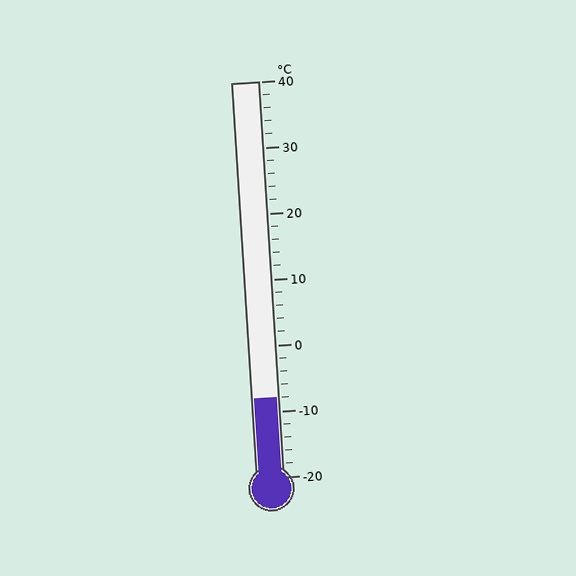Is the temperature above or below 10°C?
The temperature is below 10°C.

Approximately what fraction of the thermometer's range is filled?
The thermometer is filled to approximately 20% of its range.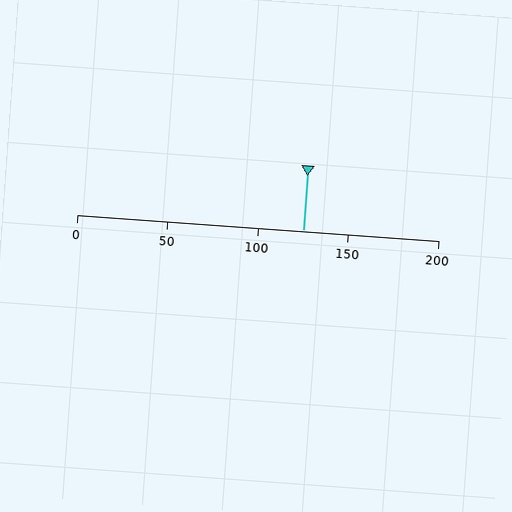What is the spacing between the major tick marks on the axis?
The major ticks are spaced 50 apart.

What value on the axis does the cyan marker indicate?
The marker indicates approximately 125.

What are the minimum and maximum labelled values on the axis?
The axis runs from 0 to 200.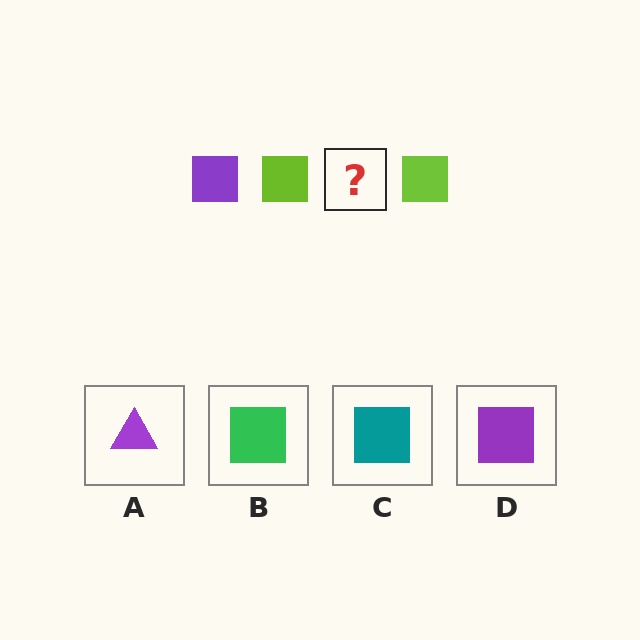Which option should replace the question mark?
Option D.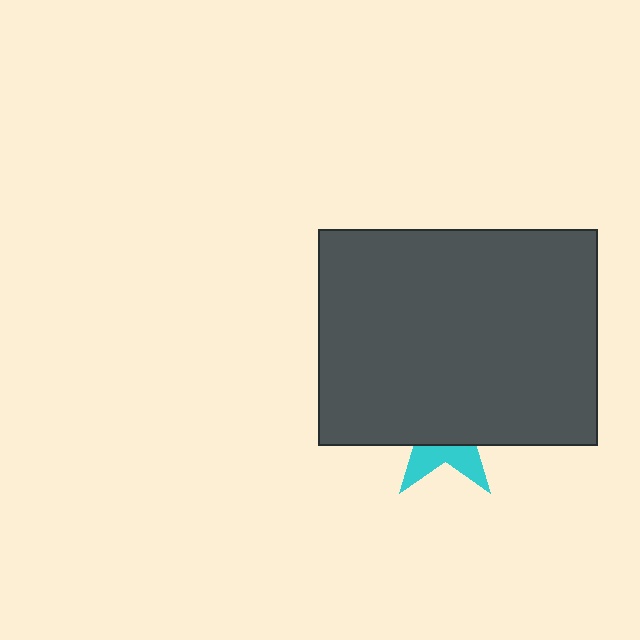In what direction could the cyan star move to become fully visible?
The cyan star could move down. That would shift it out from behind the dark gray rectangle entirely.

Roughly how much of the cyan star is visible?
A small part of it is visible (roughly 31%).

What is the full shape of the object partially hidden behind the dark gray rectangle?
The partially hidden object is a cyan star.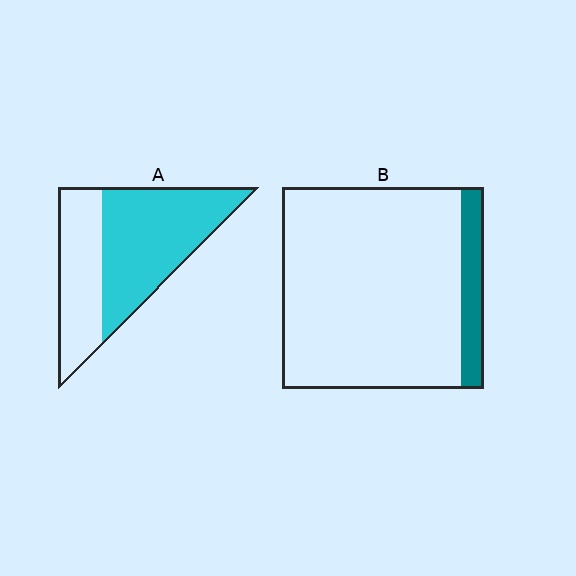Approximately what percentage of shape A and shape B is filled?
A is approximately 60% and B is approximately 10%.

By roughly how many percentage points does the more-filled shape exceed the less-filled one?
By roughly 50 percentage points (A over B).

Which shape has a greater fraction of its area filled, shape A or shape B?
Shape A.